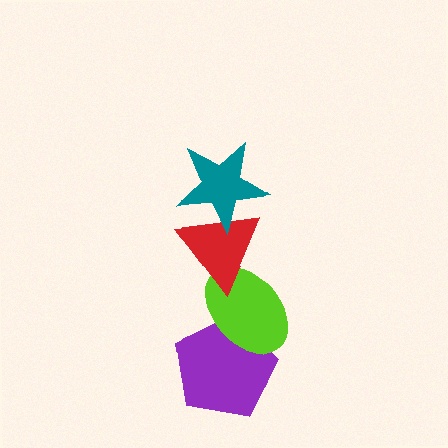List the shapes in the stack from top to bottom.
From top to bottom: the teal star, the red triangle, the lime ellipse, the purple pentagon.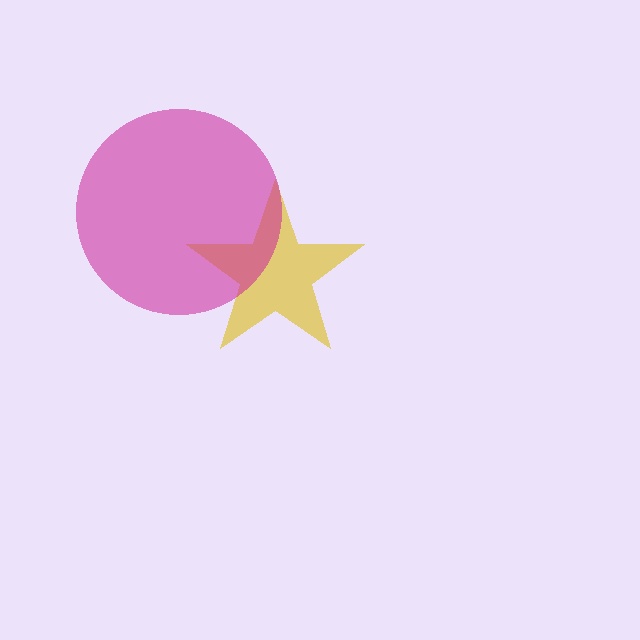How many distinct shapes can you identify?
There are 2 distinct shapes: a yellow star, a magenta circle.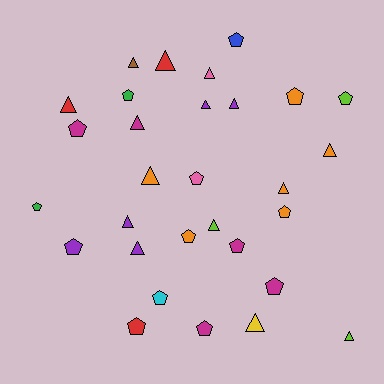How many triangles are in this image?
There are 15 triangles.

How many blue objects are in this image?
There is 1 blue object.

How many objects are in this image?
There are 30 objects.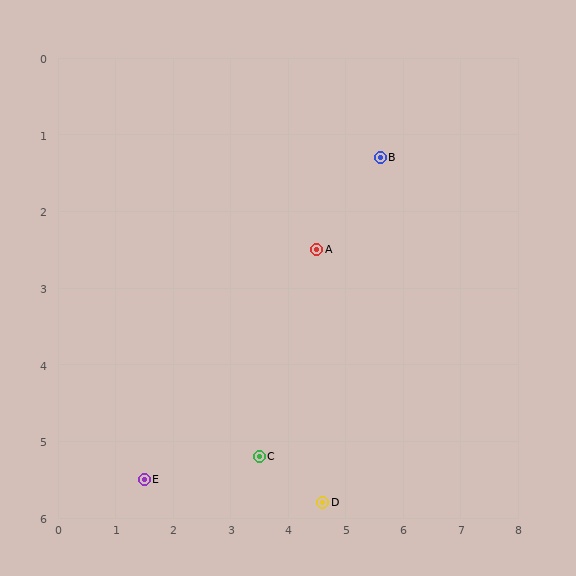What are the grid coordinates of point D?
Point D is at approximately (4.6, 5.8).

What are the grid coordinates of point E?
Point E is at approximately (1.5, 5.5).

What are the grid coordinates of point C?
Point C is at approximately (3.5, 5.2).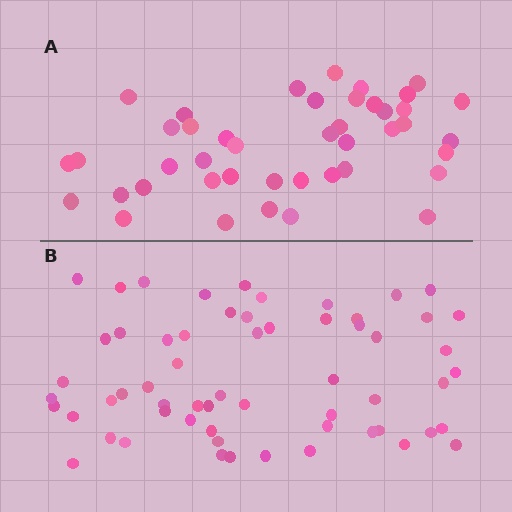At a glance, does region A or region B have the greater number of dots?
Region B (the bottom region) has more dots.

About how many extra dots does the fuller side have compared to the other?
Region B has approximately 15 more dots than region A.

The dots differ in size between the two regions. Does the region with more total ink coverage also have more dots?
No. Region A has more total ink coverage because its dots are larger, but region B actually contains more individual dots. Total area can be misleading — the number of items is what matters here.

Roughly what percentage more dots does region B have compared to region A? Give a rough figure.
About 40% more.